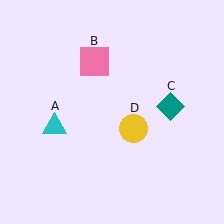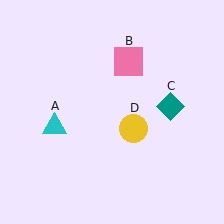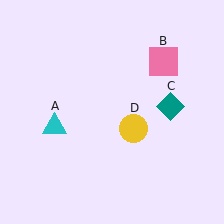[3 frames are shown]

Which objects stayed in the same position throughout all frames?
Cyan triangle (object A) and teal diamond (object C) and yellow circle (object D) remained stationary.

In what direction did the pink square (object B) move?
The pink square (object B) moved right.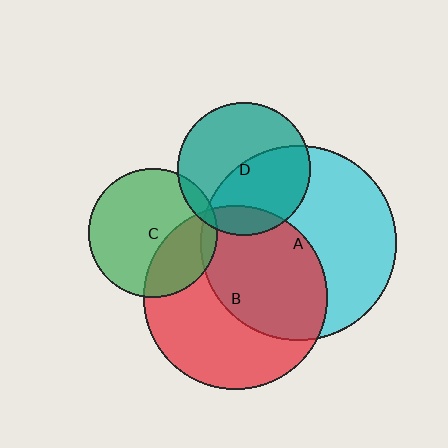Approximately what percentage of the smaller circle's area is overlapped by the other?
Approximately 15%.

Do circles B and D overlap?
Yes.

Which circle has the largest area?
Circle A (cyan).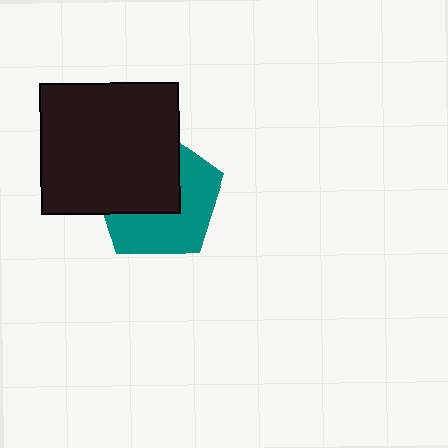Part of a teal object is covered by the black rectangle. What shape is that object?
It is a pentagon.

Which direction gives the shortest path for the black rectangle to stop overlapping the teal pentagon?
Moving toward the upper-left gives the shortest separation.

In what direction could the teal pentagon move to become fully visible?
The teal pentagon could move toward the lower-right. That would shift it out from behind the black rectangle entirely.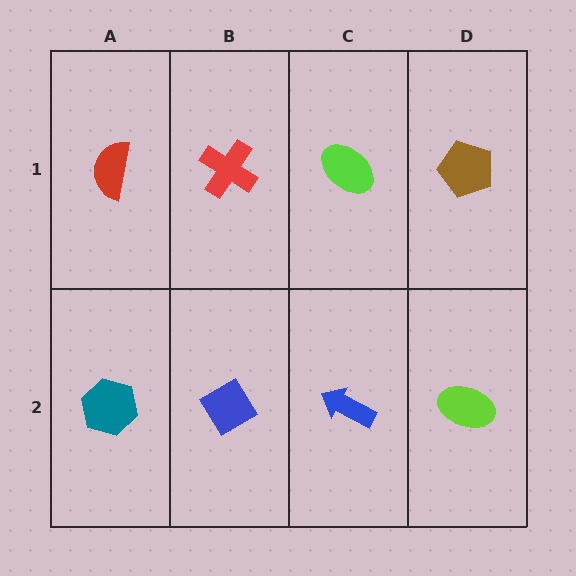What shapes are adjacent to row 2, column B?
A red cross (row 1, column B), a teal hexagon (row 2, column A), a blue arrow (row 2, column C).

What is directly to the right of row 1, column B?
A lime ellipse.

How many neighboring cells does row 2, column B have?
3.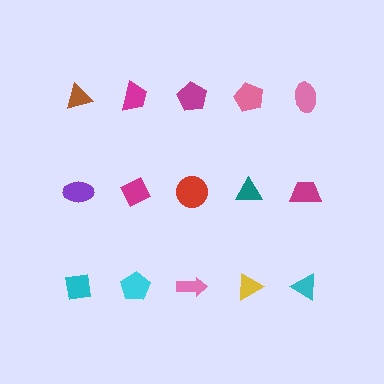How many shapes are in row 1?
5 shapes.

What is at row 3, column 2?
A cyan pentagon.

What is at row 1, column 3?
A magenta pentagon.